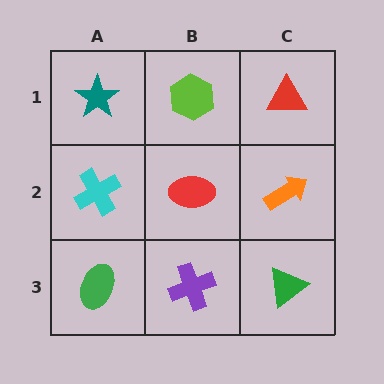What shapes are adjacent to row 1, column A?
A cyan cross (row 2, column A), a lime hexagon (row 1, column B).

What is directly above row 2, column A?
A teal star.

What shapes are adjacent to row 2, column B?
A lime hexagon (row 1, column B), a purple cross (row 3, column B), a cyan cross (row 2, column A), an orange arrow (row 2, column C).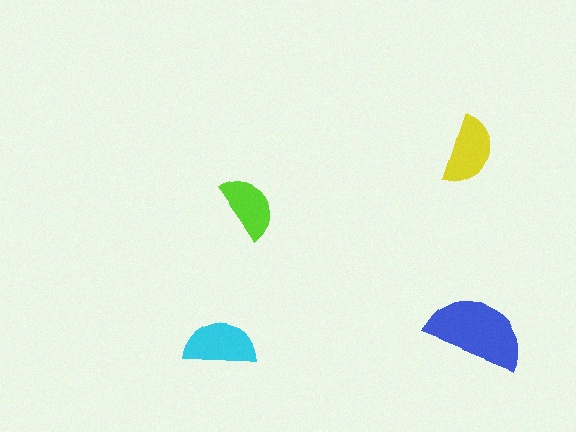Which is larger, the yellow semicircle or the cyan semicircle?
The cyan one.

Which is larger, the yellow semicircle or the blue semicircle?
The blue one.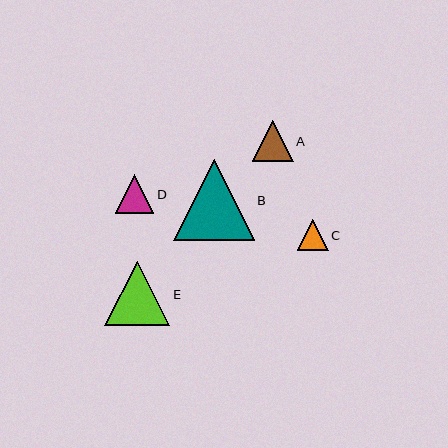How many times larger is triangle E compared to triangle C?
Triangle E is approximately 2.1 times the size of triangle C.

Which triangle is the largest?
Triangle B is the largest with a size of approximately 81 pixels.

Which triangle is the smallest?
Triangle C is the smallest with a size of approximately 31 pixels.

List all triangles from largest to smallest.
From largest to smallest: B, E, A, D, C.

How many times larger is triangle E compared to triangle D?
Triangle E is approximately 1.7 times the size of triangle D.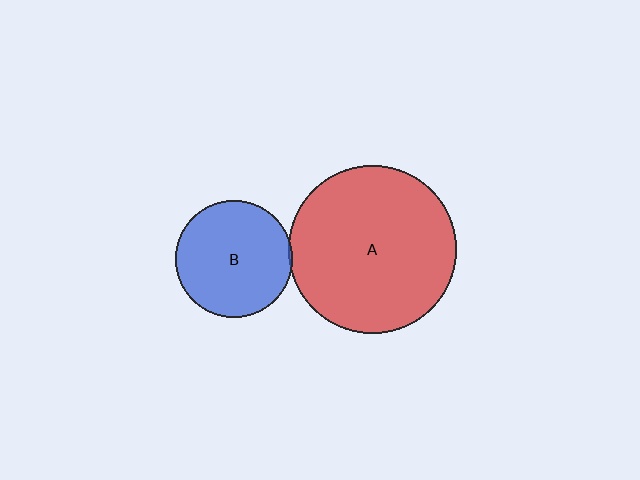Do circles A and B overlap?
Yes.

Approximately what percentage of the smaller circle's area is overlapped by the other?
Approximately 5%.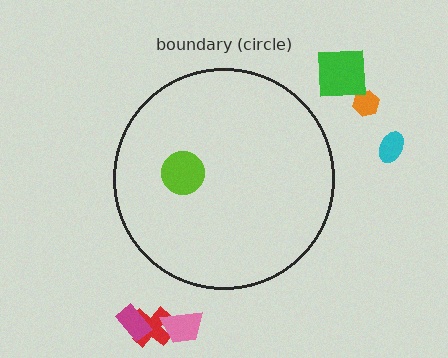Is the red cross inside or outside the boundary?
Outside.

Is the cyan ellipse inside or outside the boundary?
Outside.